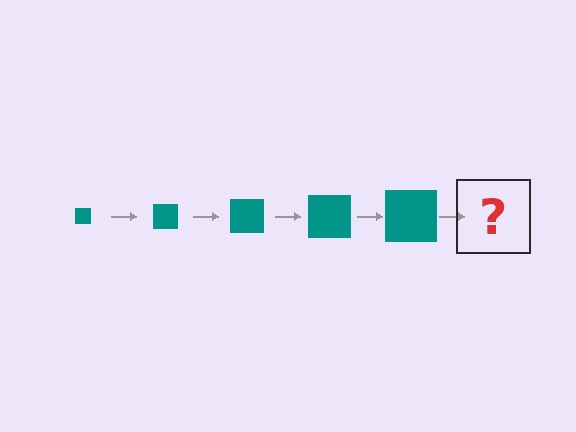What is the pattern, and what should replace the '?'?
The pattern is that the square gets progressively larger each step. The '?' should be a teal square, larger than the previous one.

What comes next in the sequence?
The next element should be a teal square, larger than the previous one.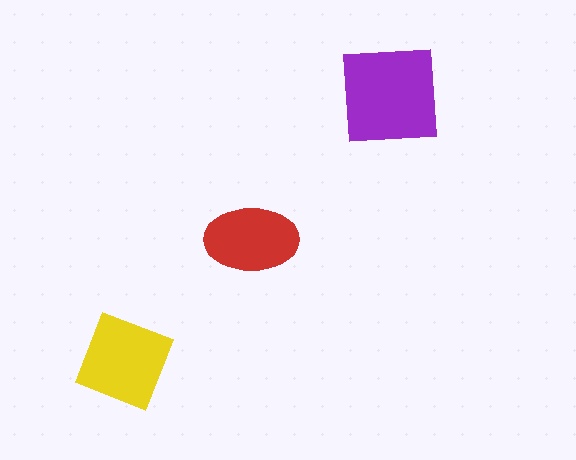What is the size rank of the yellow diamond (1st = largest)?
2nd.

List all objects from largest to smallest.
The purple square, the yellow diamond, the red ellipse.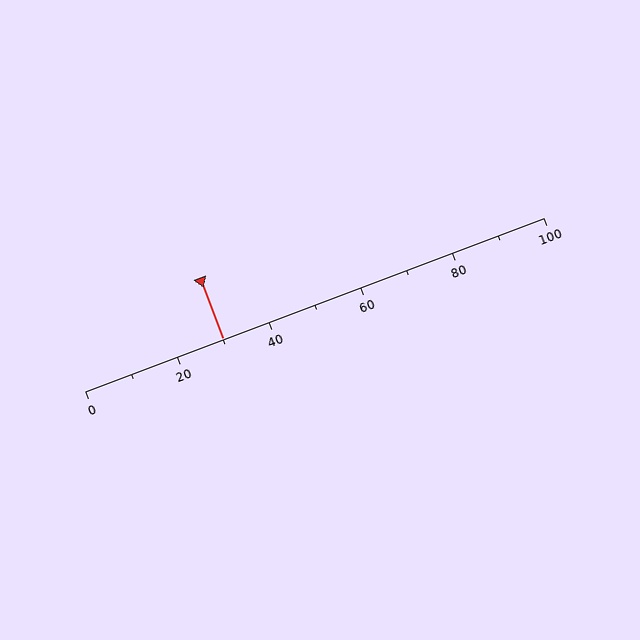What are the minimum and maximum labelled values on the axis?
The axis runs from 0 to 100.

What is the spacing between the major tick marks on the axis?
The major ticks are spaced 20 apart.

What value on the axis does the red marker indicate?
The marker indicates approximately 30.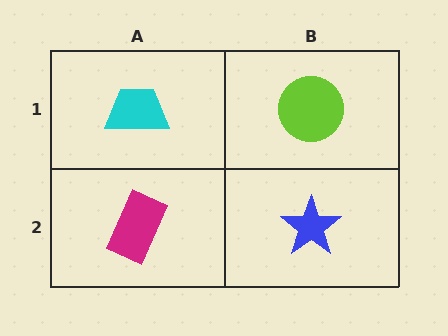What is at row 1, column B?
A lime circle.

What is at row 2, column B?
A blue star.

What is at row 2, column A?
A magenta rectangle.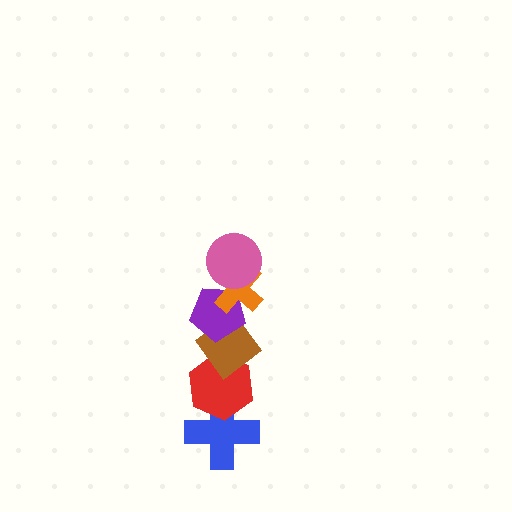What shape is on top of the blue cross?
The red hexagon is on top of the blue cross.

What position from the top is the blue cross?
The blue cross is 6th from the top.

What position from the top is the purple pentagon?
The purple pentagon is 3rd from the top.